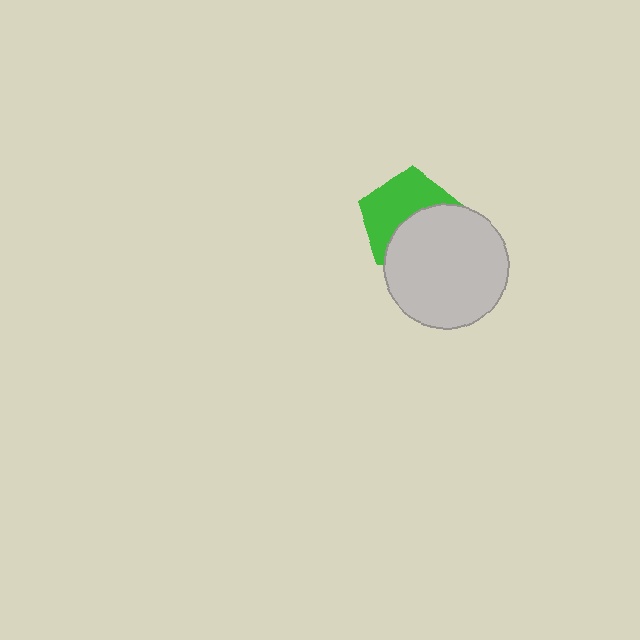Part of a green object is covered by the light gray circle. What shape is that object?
It is a pentagon.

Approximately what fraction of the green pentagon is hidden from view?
Roughly 47% of the green pentagon is hidden behind the light gray circle.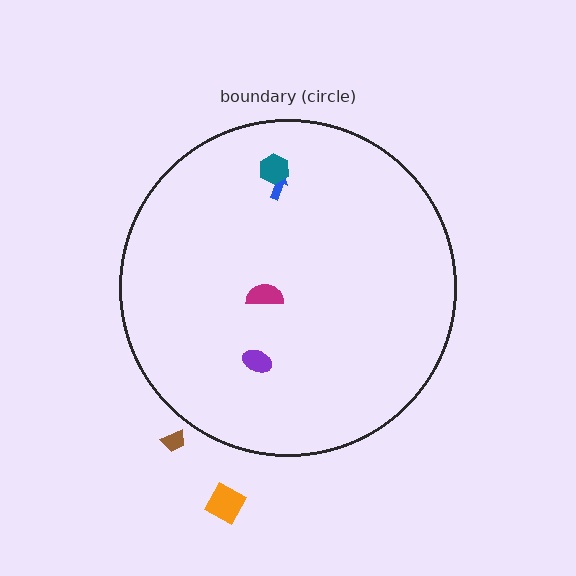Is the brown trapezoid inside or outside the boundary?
Outside.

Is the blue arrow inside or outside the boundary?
Inside.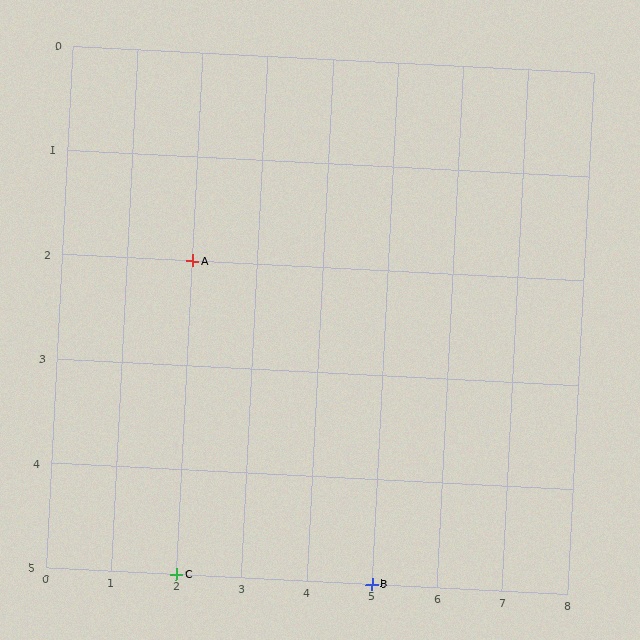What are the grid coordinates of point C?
Point C is at grid coordinates (2, 5).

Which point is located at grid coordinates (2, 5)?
Point C is at (2, 5).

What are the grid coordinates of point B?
Point B is at grid coordinates (5, 5).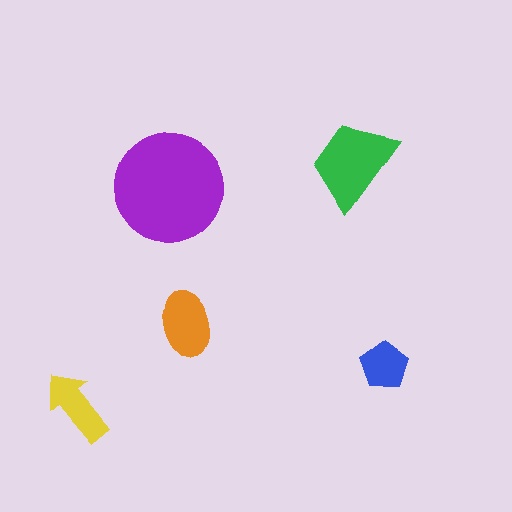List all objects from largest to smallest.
The purple circle, the green trapezoid, the orange ellipse, the yellow arrow, the blue pentagon.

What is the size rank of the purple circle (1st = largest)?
1st.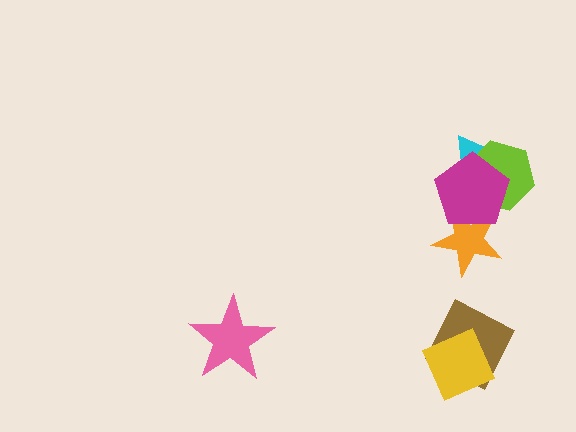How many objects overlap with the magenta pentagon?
3 objects overlap with the magenta pentagon.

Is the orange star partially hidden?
Yes, it is partially covered by another shape.